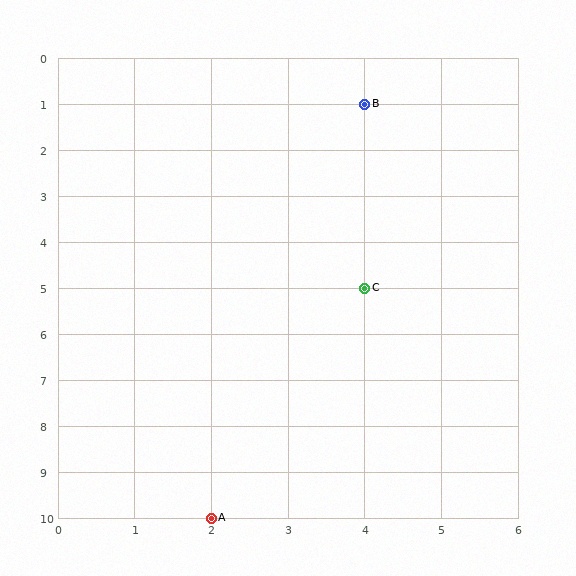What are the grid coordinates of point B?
Point B is at grid coordinates (4, 1).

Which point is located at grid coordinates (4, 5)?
Point C is at (4, 5).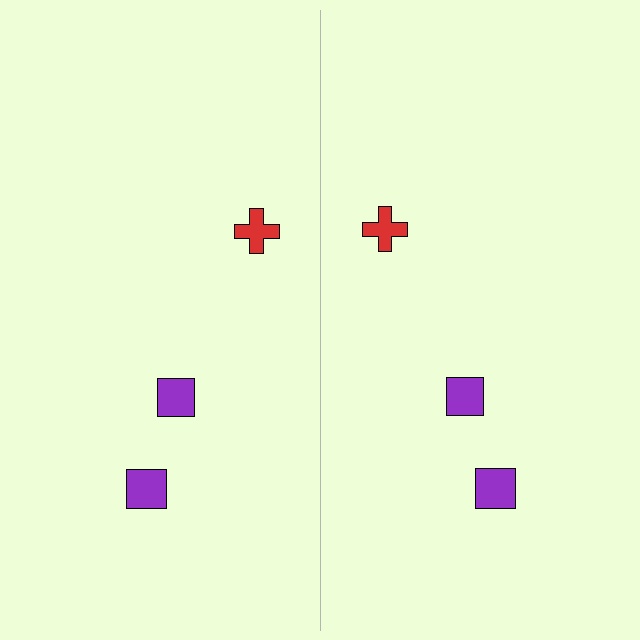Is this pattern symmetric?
Yes, this pattern has bilateral (reflection) symmetry.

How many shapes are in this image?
There are 6 shapes in this image.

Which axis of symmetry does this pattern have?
The pattern has a vertical axis of symmetry running through the center of the image.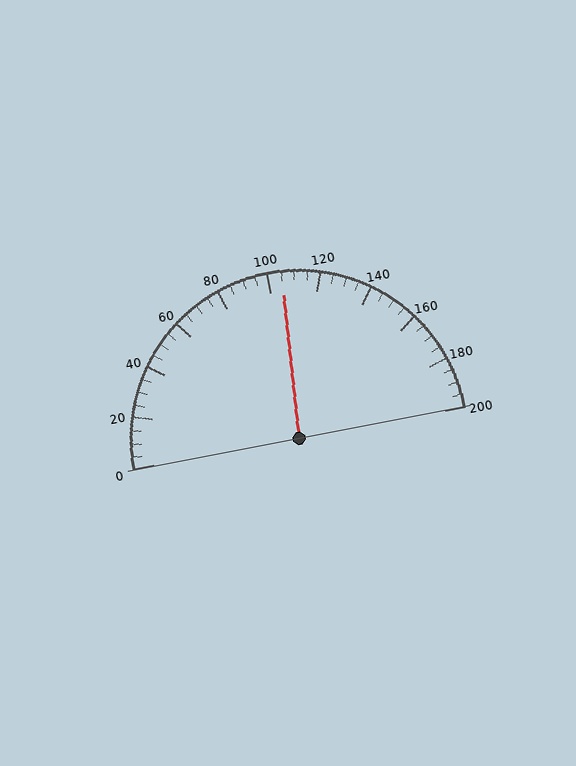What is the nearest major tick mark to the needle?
The nearest major tick mark is 100.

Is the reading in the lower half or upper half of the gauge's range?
The reading is in the upper half of the range (0 to 200).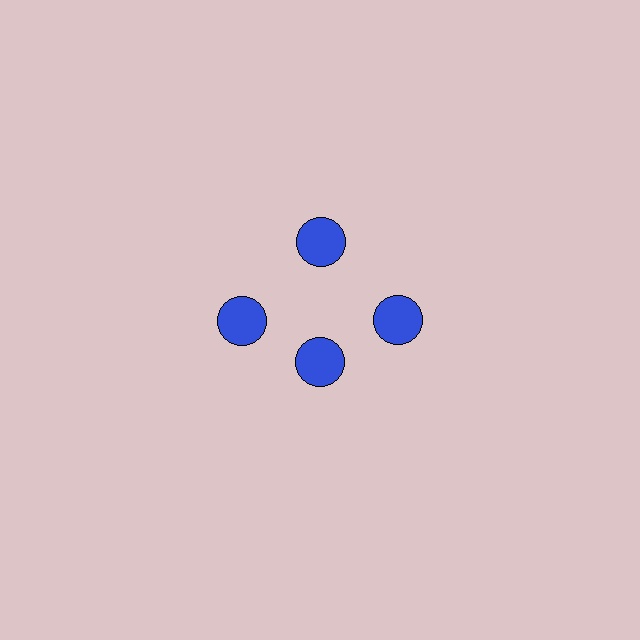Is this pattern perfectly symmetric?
No. The 4 blue circles are arranged in a ring, but one element near the 6 o'clock position is pulled inward toward the center, breaking the 4-fold rotational symmetry.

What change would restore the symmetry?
The symmetry would be restored by moving it outward, back onto the ring so that all 4 circles sit at equal angles and equal distance from the center.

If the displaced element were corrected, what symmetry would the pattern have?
It would have 4-fold rotational symmetry — the pattern would map onto itself every 90 degrees.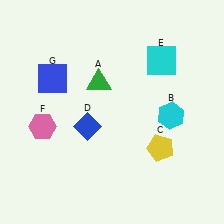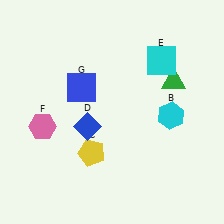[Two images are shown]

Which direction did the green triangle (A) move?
The green triangle (A) moved right.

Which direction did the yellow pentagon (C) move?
The yellow pentagon (C) moved left.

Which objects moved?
The objects that moved are: the green triangle (A), the yellow pentagon (C), the blue square (G).